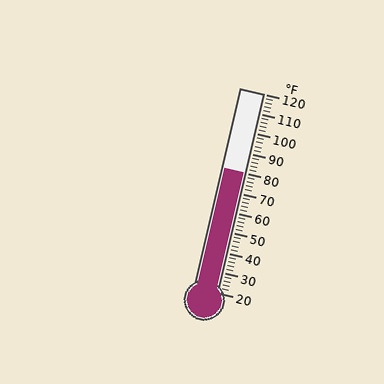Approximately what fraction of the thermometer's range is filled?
The thermometer is filled to approximately 60% of its range.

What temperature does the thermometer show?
The thermometer shows approximately 80°F.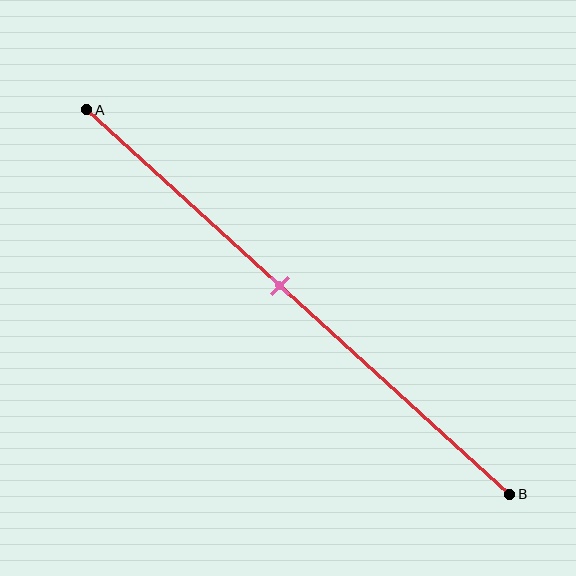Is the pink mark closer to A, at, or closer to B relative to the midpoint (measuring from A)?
The pink mark is closer to point A than the midpoint of segment AB.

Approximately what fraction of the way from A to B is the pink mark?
The pink mark is approximately 45% of the way from A to B.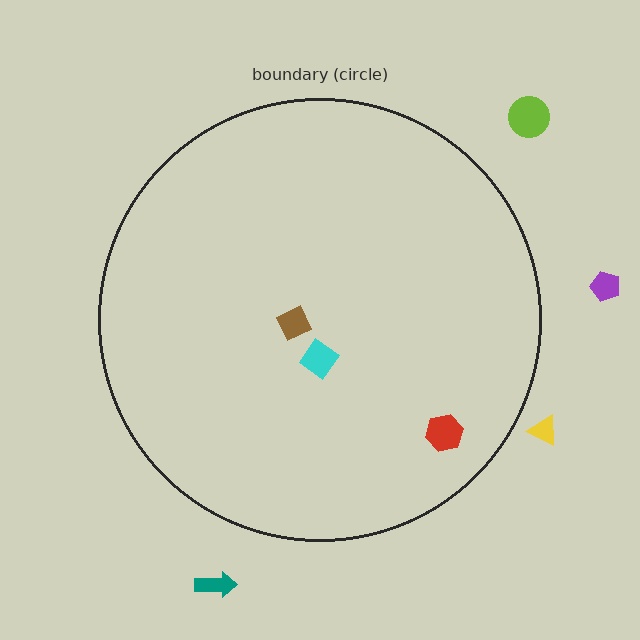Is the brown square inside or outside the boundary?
Inside.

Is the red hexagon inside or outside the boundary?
Inside.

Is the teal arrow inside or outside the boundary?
Outside.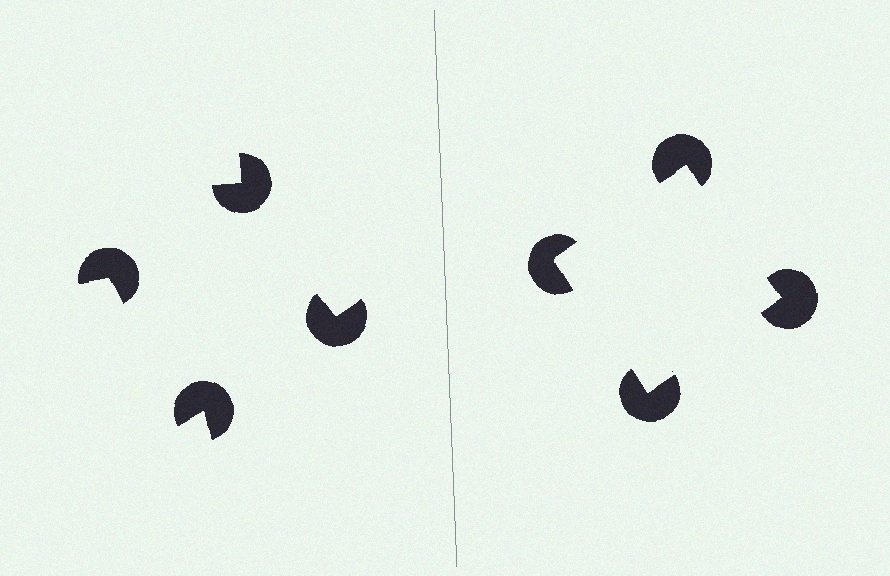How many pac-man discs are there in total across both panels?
8 — 4 on each side.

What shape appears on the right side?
An illusory square.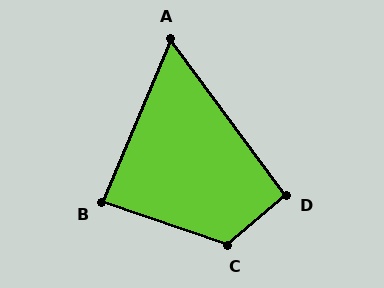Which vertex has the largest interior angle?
C, at approximately 121 degrees.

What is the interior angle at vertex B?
Approximately 86 degrees (approximately right).